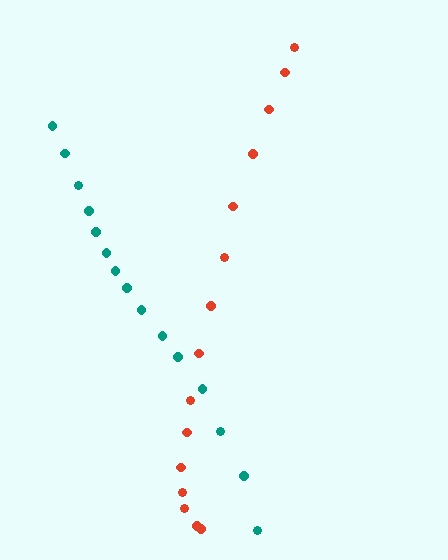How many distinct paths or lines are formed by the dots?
There are 2 distinct paths.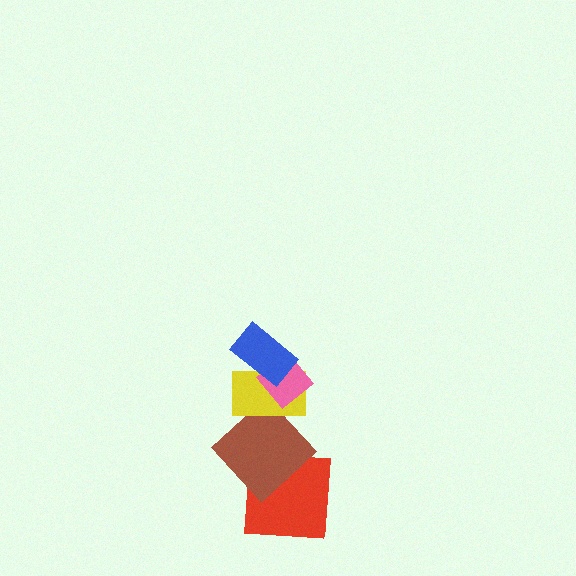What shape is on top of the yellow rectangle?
The pink diamond is on top of the yellow rectangle.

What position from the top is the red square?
The red square is 5th from the top.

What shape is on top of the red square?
The brown diamond is on top of the red square.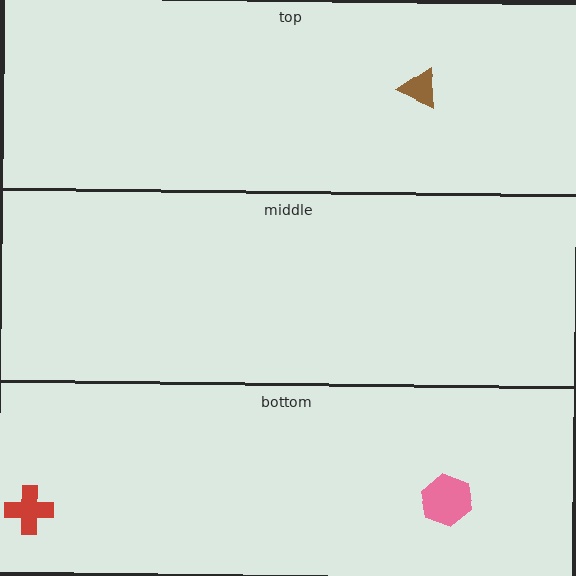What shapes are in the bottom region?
The red cross, the pink hexagon.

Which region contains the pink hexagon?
The bottom region.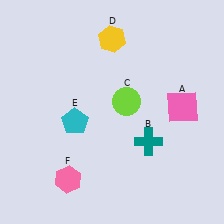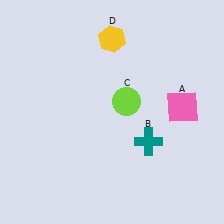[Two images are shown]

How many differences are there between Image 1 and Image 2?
There are 2 differences between the two images.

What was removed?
The cyan pentagon (E), the pink hexagon (F) were removed in Image 2.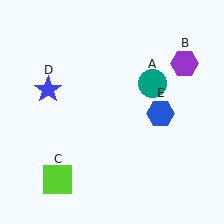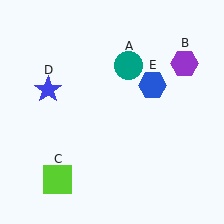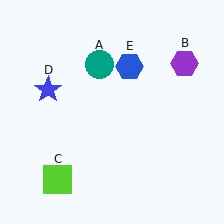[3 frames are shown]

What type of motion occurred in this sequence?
The teal circle (object A), blue hexagon (object E) rotated counterclockwise around the center of the scene.